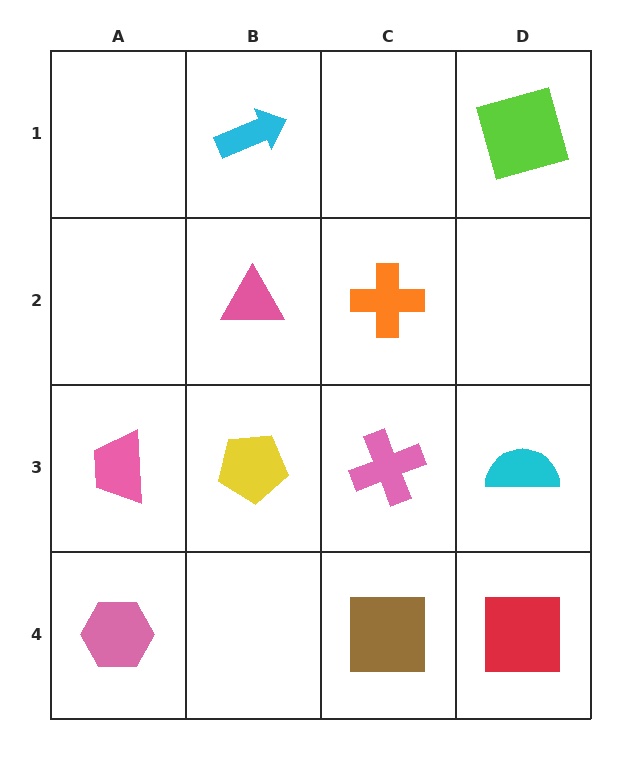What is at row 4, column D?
A red square.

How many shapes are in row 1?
2 shapes.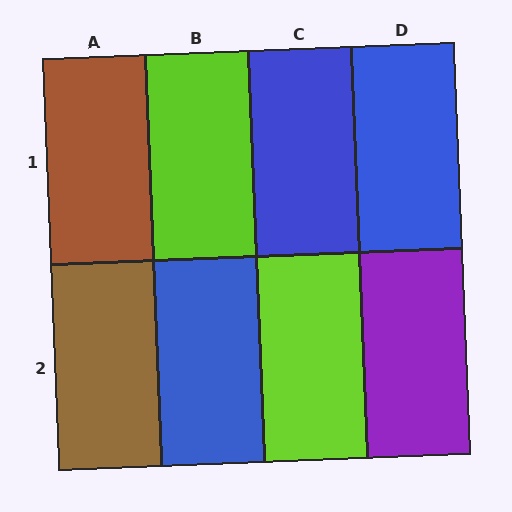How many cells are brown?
2 cells are brown.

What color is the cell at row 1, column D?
Blue.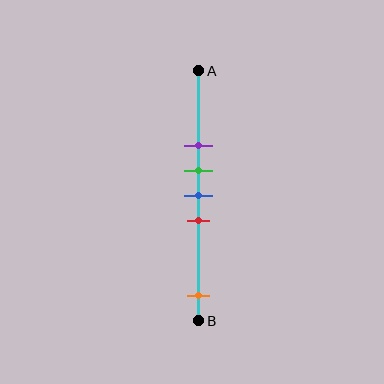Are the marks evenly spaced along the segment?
No, the marks are not evenly spaced.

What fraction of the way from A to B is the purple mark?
The purple mark is approximately 30% (0.3) of the way from A to B.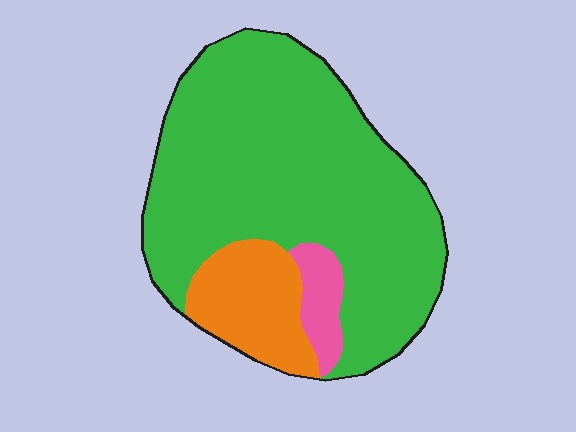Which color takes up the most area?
Green, at roughly 80%.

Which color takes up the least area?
Pink, at roughly 5%.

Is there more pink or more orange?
Orange.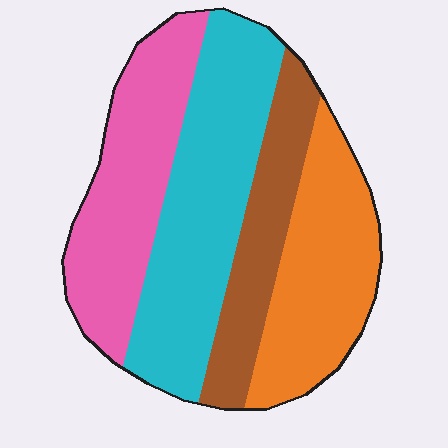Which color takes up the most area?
Cyan, at roughly 35%.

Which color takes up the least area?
Brown, at roughly 15%.